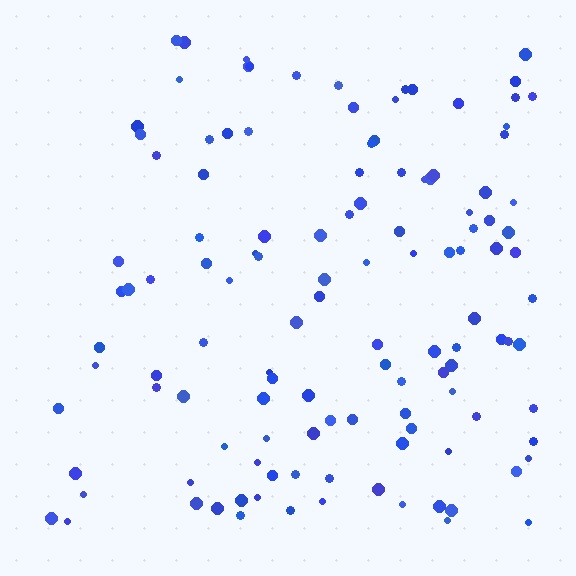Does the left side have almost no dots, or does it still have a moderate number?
Still a moderate number, just noticeably fewer than the right.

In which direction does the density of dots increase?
From left to right, with the right side densest.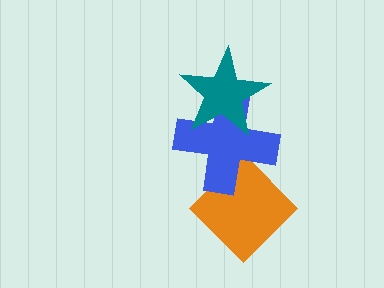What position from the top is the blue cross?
The blue cross is 2nd from the top.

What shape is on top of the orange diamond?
The blue cross is on top of the orange diamond.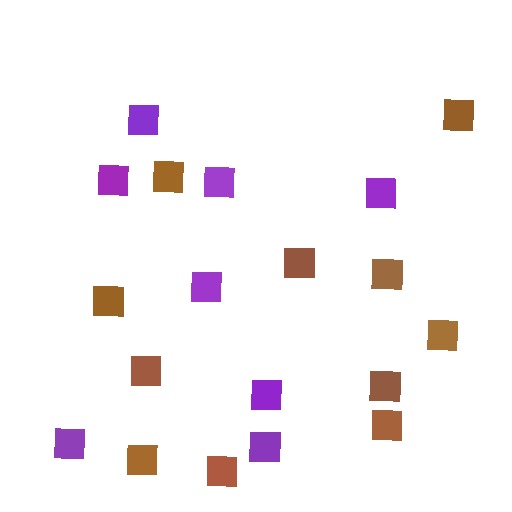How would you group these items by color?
There are 2 groups: one group of purple squares (8) and one group of brown squares (11).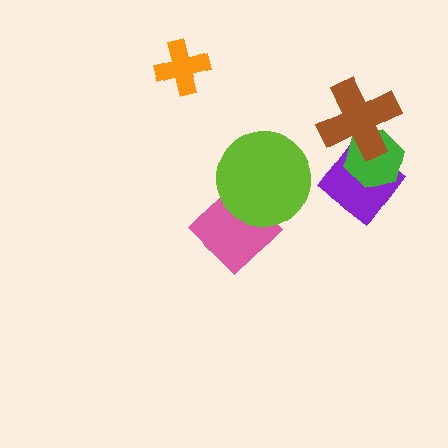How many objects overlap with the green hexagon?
2 objects overlap with the green hexagon.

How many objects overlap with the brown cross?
2 objects overlap with the brown cross.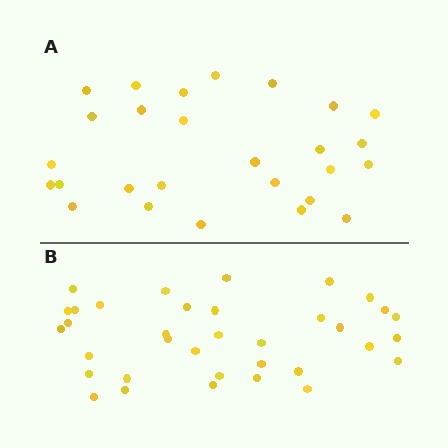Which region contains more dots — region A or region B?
Region B (the bottom region) has more dots.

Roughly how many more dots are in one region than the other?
Region B has roughly 8 or so more dots than region A.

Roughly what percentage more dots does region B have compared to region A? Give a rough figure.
About 30% more.